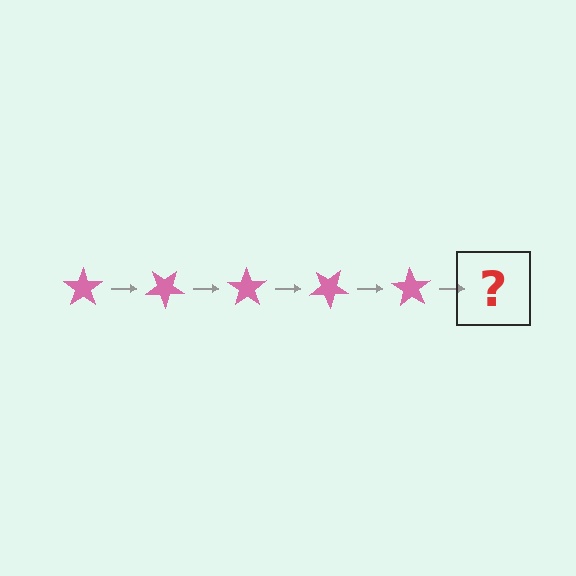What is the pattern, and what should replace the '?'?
The pattern is that the star rotates 35 degrees each step. The '?' should be a pink star rotated 175 degrees.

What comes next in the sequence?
The next element should be a pink star rotated 175 degrees.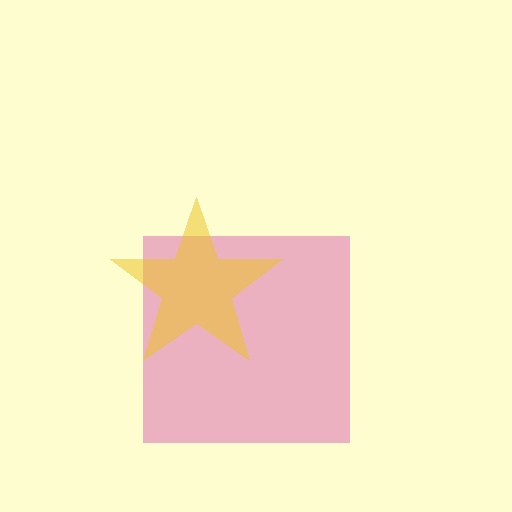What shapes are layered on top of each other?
The layered shapes are: a pink square, a yellow star.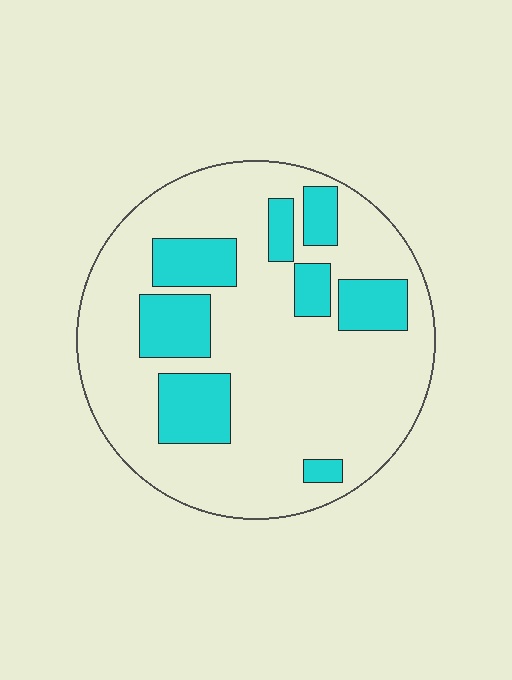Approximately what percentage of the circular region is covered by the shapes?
Approximately 25%.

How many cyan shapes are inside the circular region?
8.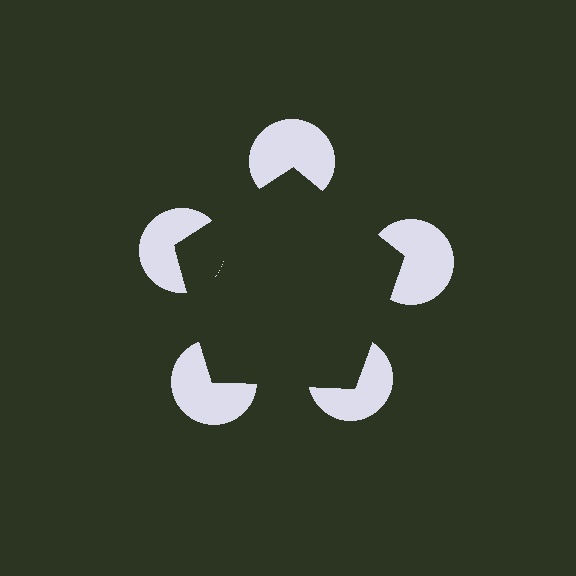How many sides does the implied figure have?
5 sides.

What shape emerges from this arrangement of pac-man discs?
An illusory pentagon — its edges are inferred from the aligned wedge cuts in the pac-man discs, not physically drawn.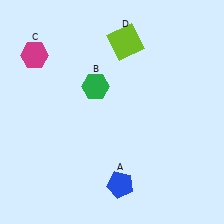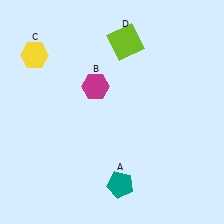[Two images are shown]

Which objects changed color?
A changed from blue to teal. B changed from green to magenta. C changed from magenta to yellow.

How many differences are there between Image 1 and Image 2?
There are 3 differences between the two images.